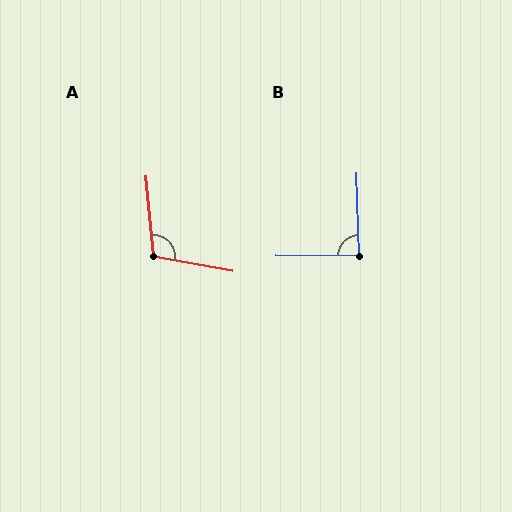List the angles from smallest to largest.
B (88°), A (105°).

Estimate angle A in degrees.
Approximately 105 degrees.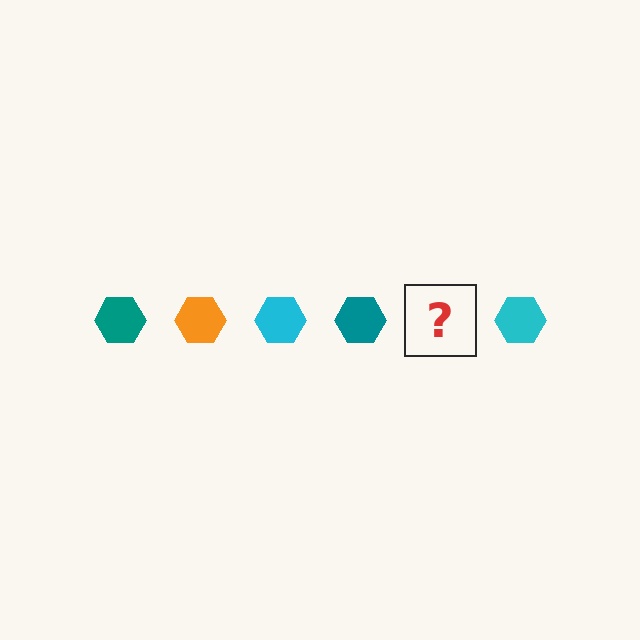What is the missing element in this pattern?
The missing element is an orange hexagon.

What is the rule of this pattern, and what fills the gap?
The rule is that the pattern cycles through teal, orange, cyan hexagons. The gap should be filled with an orange hexagon.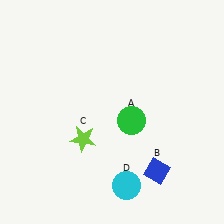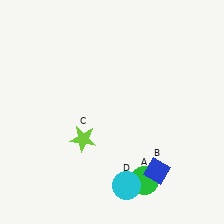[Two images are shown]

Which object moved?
The green circle (A) moved down.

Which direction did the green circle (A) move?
The green circle (A) moved down.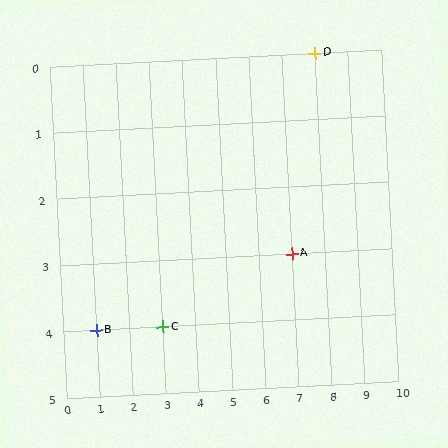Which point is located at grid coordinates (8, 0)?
Point D is at (8, 0).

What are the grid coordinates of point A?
Point A is at grid coordinates (7, 3).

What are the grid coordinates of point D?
Point D is at grid coordinates (8, 0).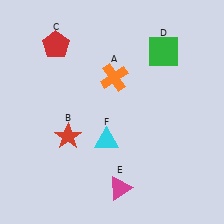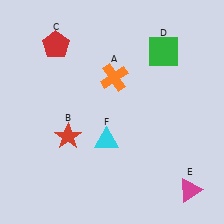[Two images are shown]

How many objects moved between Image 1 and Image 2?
1 object moved between the two images.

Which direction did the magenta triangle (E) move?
The magenta triangle (E) moved right.